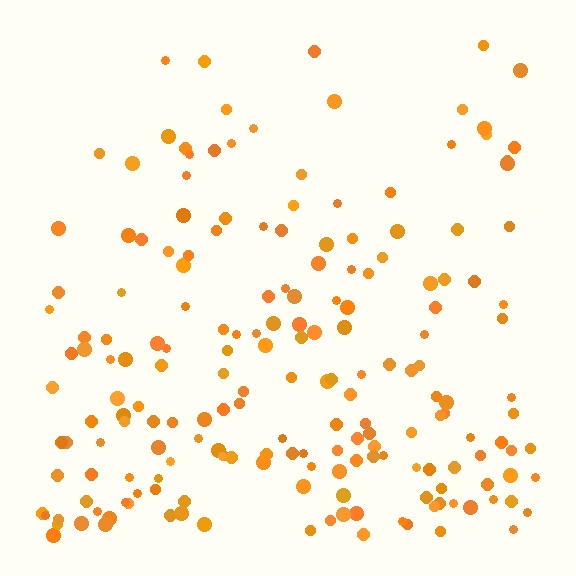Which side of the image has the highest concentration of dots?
The bottom.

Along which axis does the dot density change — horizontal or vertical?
Vertical.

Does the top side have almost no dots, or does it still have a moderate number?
Still a moderate number, just noticeably fewer than the bottom.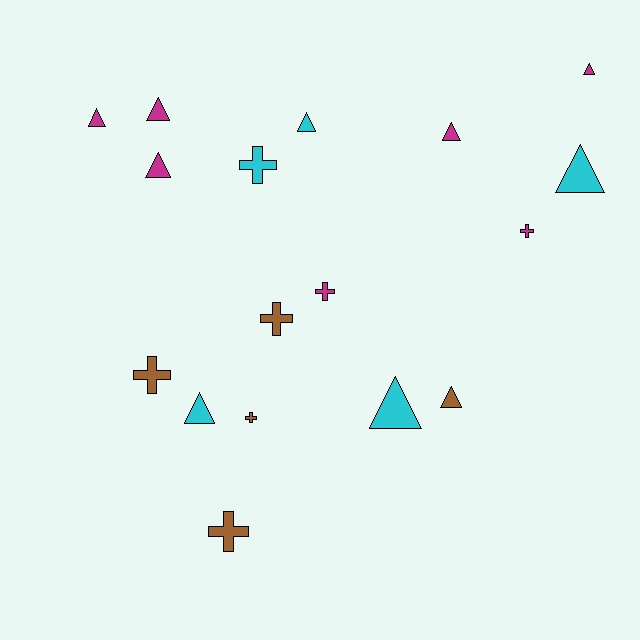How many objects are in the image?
There are 17 objects.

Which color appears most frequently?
Magenta, with 7 objects.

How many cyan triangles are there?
There are 4 cyan triangles.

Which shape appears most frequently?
Triangle, with 10 objects.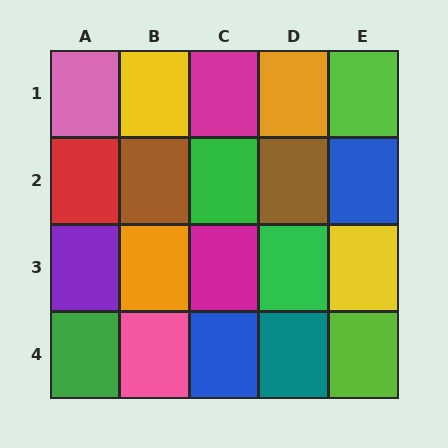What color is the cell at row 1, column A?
Pink.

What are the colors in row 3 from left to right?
Purple, orange, magenta, green, yellow.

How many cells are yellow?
2 cells are yellow.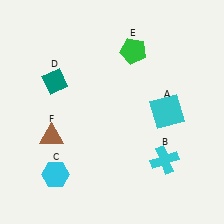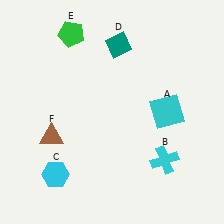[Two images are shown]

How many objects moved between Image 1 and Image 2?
2 objects moved between the two images.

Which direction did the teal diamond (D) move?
The teal diamond (D) moved right.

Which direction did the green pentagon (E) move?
The green pentagon (E) moved left.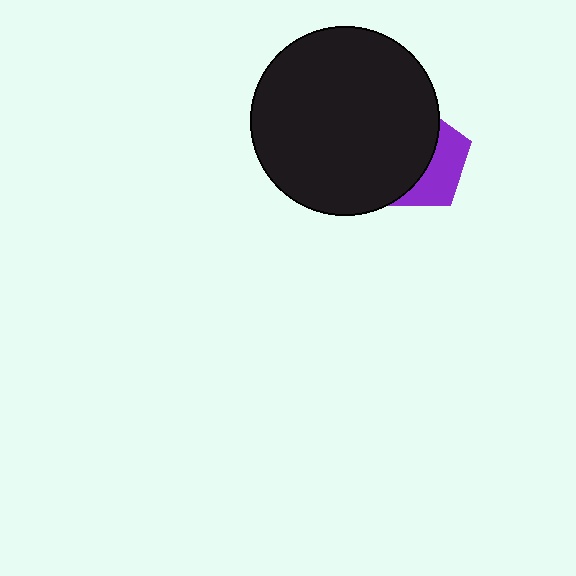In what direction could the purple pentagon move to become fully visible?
The purple pentagon could move right. That would shift it out from behind the black circle entirely.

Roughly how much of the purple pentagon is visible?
A small part of it is visible (roughly 39%).